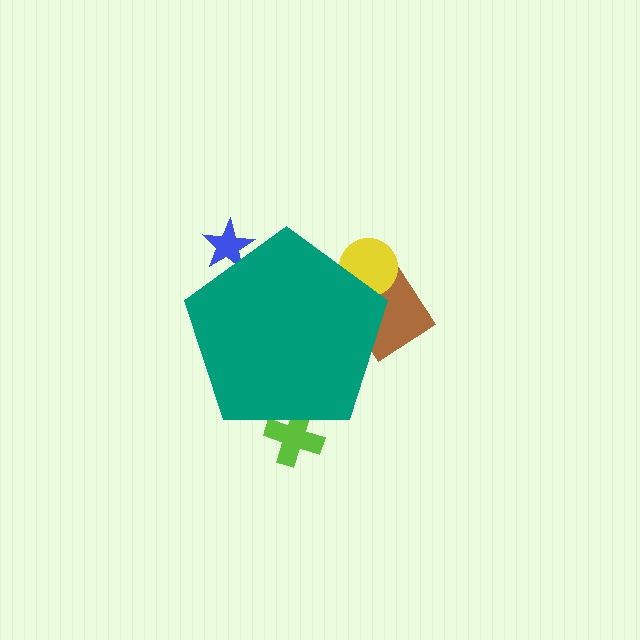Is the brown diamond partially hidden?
Yes, the brown diamond is partially hidden behind the teal pentagon.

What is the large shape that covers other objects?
A teal pentagon.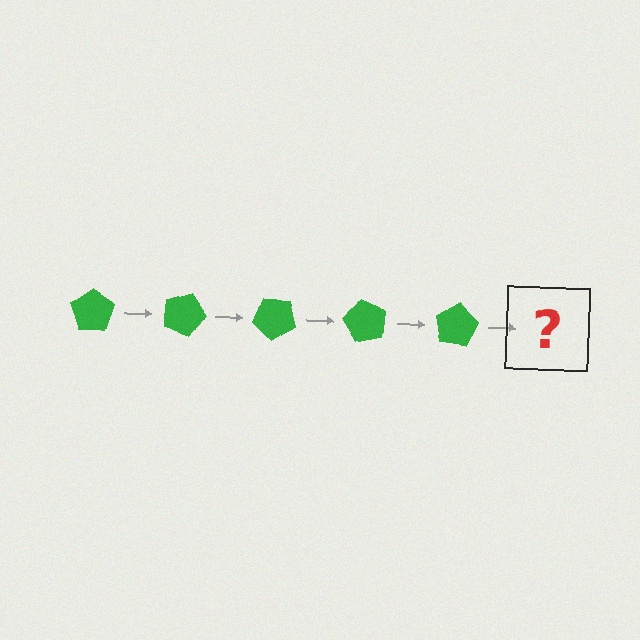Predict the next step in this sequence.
The next step is a green pentagon rotated 100 degrees.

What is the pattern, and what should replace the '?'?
The pattern is that the pentagon rotates 20 degrees each step. The '?' should be a green pentagon rotated 100 degrees.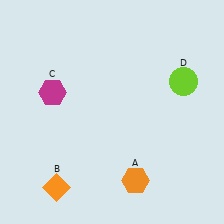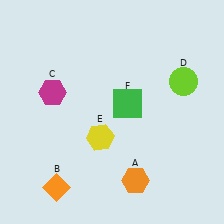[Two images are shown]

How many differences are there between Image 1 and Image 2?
There are 2 differences between the two images.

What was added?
A yellow hexagon (E), a green square (F) were added in Image 2.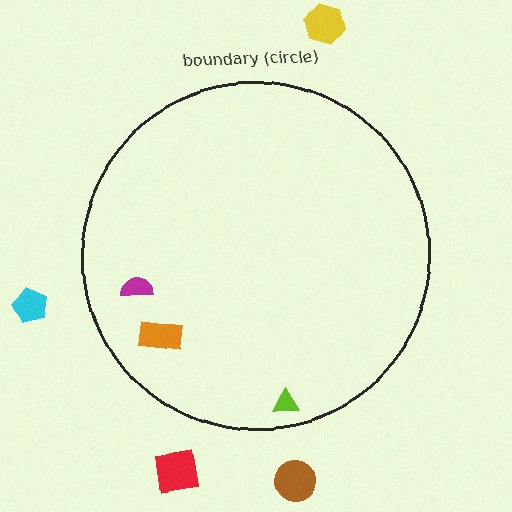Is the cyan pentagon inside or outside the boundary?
Outside.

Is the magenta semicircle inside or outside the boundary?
Inside.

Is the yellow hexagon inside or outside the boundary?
Outside.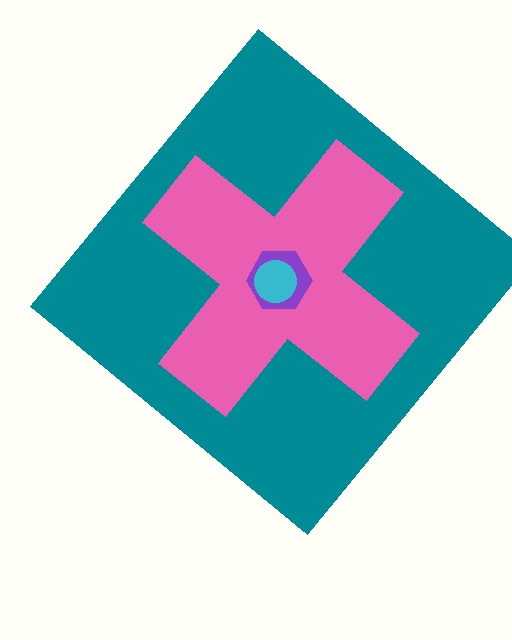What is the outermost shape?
The teal diamond.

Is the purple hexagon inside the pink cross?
Yes.